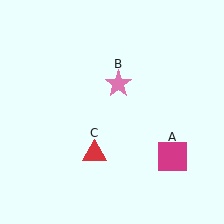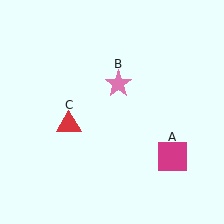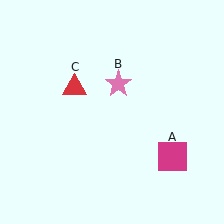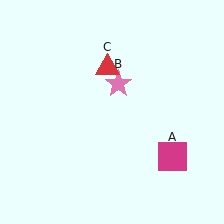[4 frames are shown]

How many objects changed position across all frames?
1 object changed position: red triangle (object C).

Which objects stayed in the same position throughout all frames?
Magenta square (object A) and pink star (object B) remained stationary.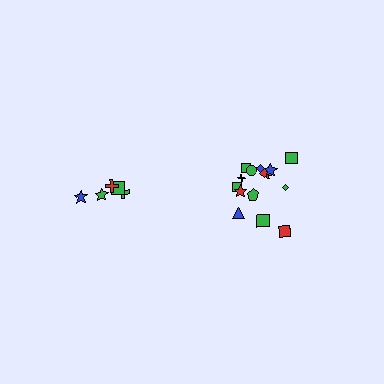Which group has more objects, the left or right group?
The right group.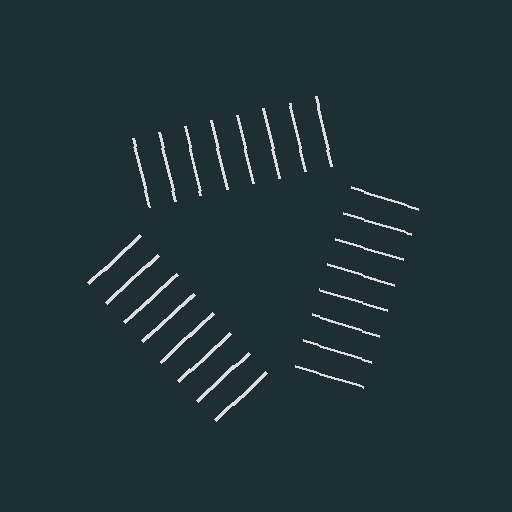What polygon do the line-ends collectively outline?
An illusory triangle — the line segments terminate on its edges but no continuous stroke is drawn.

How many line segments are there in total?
24 — 8 along each of the 3 edges.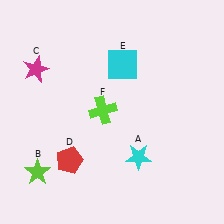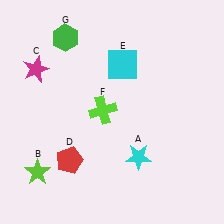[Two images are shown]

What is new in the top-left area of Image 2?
A green hexagon (G) was added in the top-left area of Image 2.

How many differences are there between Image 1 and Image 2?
There is 1 difference between the two images.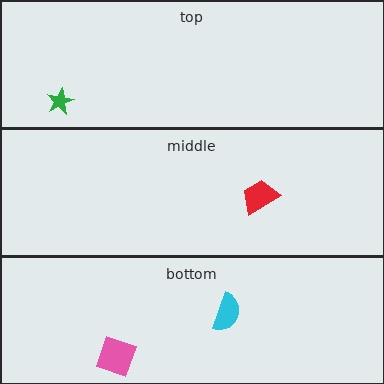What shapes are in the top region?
The green star.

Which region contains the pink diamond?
The bottom region.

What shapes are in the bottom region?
The pink diamond, the cyan semicircle.